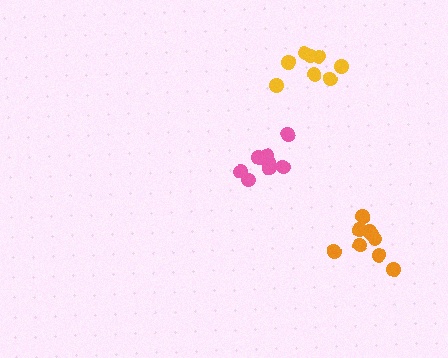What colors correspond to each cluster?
The clusters are colored: yellow, orange, pink.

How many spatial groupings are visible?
There are 3 spatial groupings.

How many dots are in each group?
Group 1: 8 dots, Group 2: 9 dots, Group 3: 8 dots (25 total).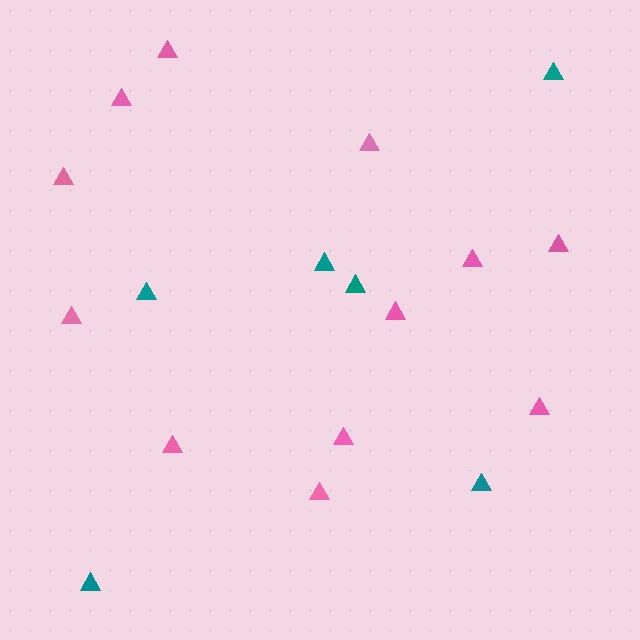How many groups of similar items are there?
There are 2 groups: one group of pink triangles (12) and one group of teal triangles (6).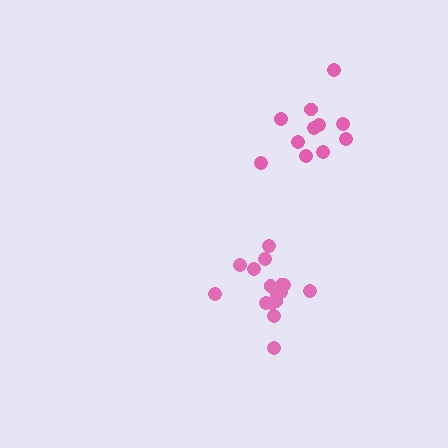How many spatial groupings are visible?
There are 2 spatial groupings.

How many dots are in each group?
Group 1: 11 dots, Group 2: 17 dots (28 total).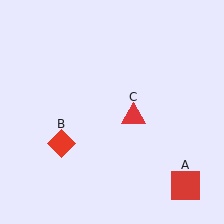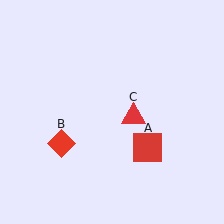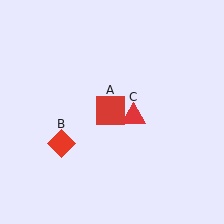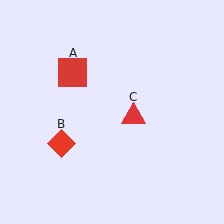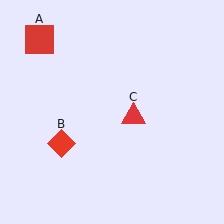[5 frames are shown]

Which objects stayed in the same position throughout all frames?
Red diamond (object B) and red triangle (object C) remained stationary.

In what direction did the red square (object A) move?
The red square (object A) moved up and to the left.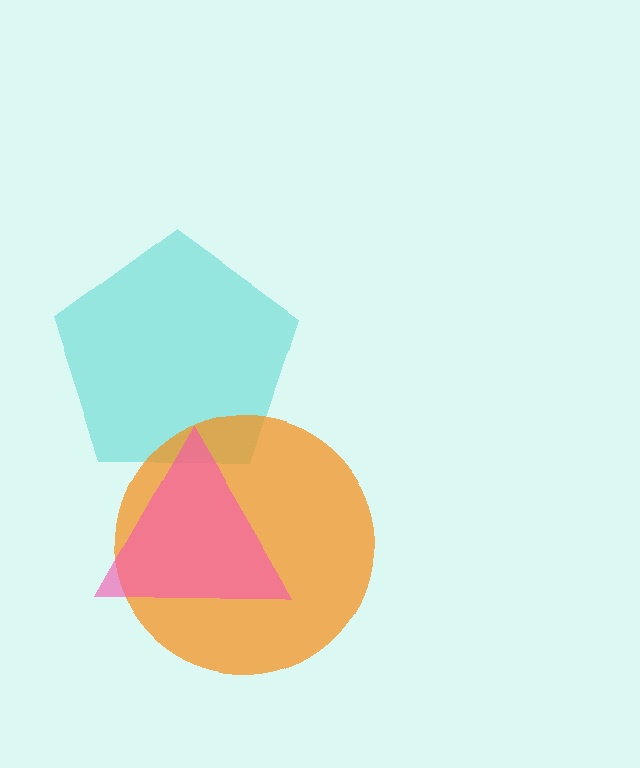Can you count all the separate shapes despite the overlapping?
Yes, there are 3 separate shapes.